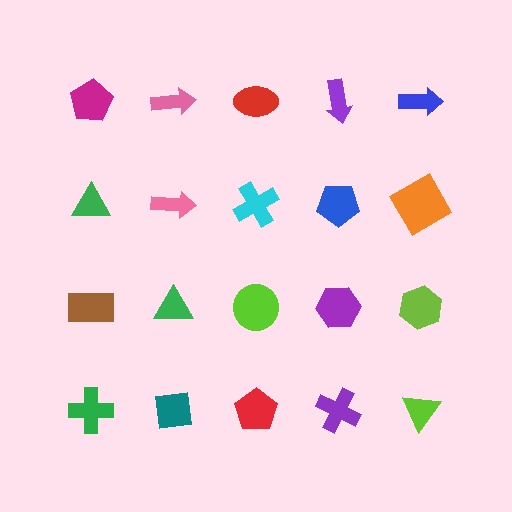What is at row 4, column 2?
A teal square.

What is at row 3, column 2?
A green triangle.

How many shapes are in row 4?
5 shapes.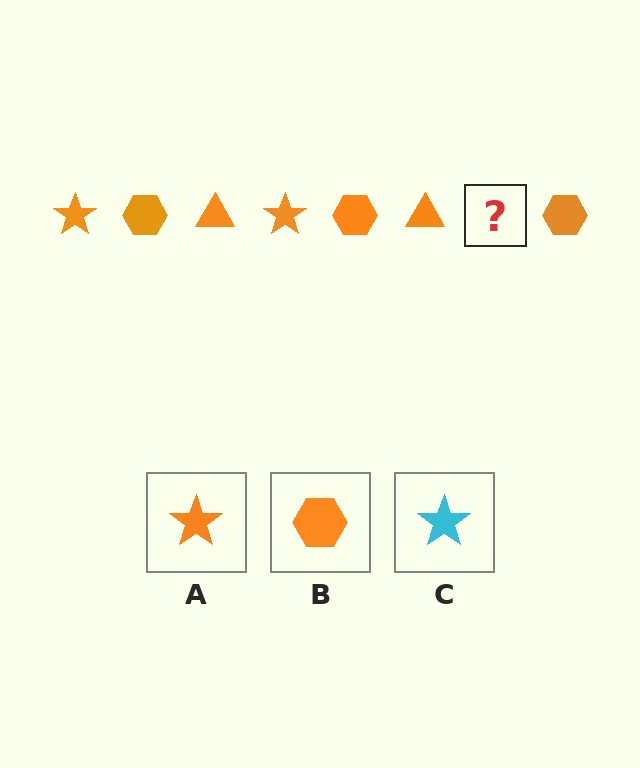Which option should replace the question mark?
Option A.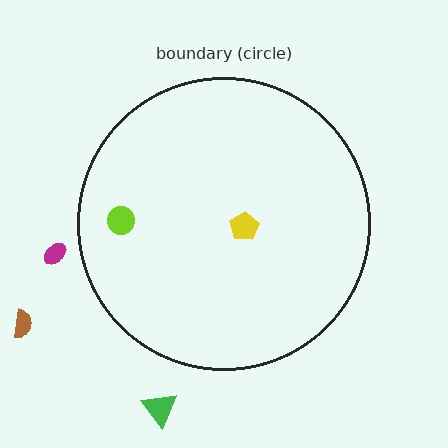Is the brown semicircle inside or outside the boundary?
Outside.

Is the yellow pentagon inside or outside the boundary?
Inside.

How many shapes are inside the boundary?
2 inside, 3 outside.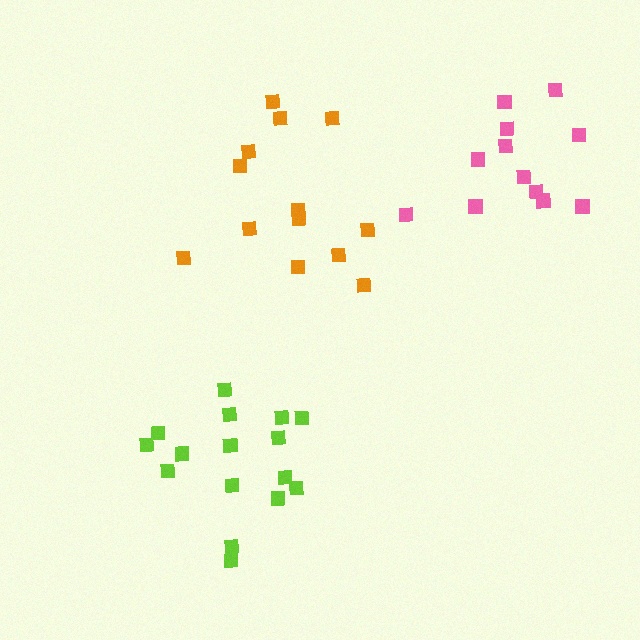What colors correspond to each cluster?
The clusters are colored: orange, lime, pink.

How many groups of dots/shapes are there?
There are 3 groups.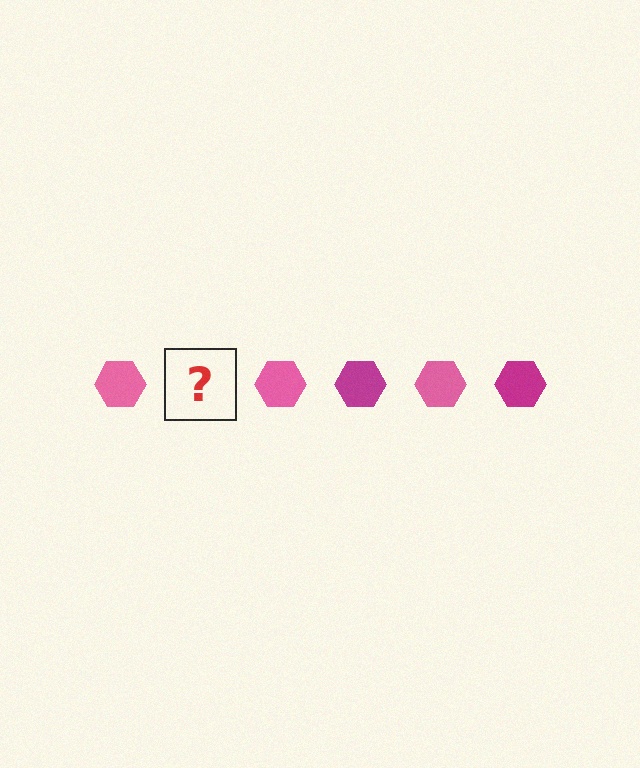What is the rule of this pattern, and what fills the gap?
The rule is that the pattern cycles through pink, magenta hexagons. The gap should be filled with a magenta hexagon.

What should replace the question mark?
The question mark should be replaced with a magenta hexagon.